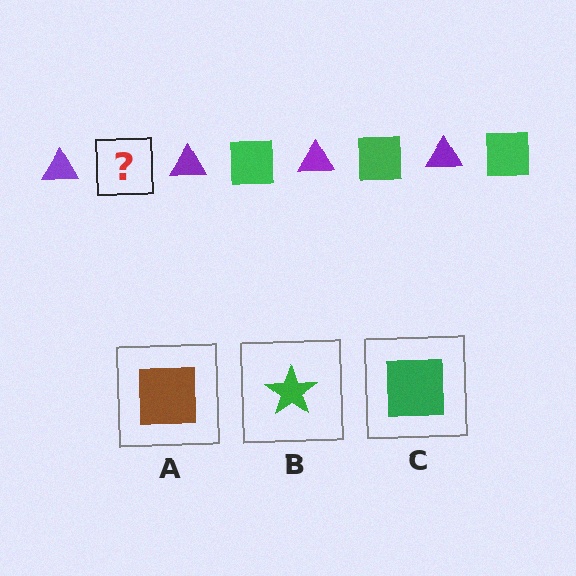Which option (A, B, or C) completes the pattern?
C.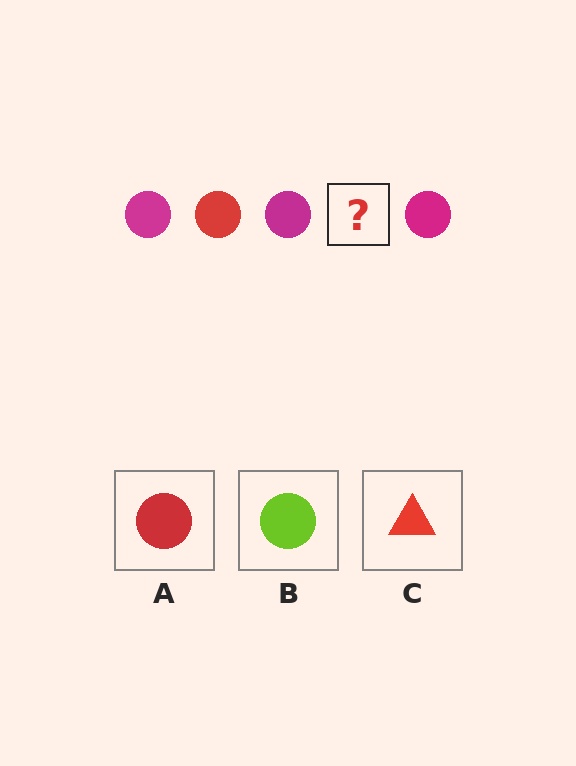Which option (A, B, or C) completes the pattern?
A.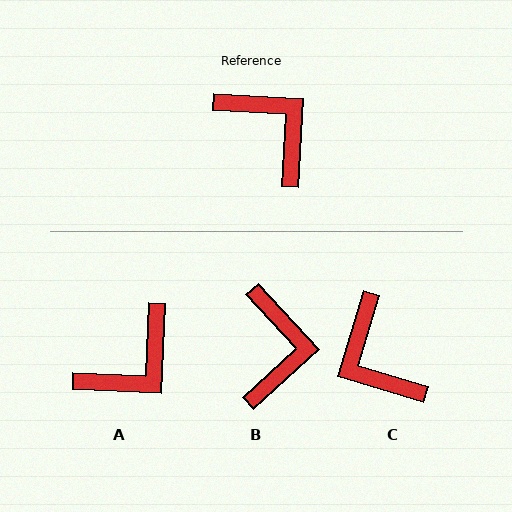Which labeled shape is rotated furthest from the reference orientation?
C, about 166 degrees away.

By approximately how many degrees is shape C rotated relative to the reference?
Approximately 166 degrees counter-clockwise.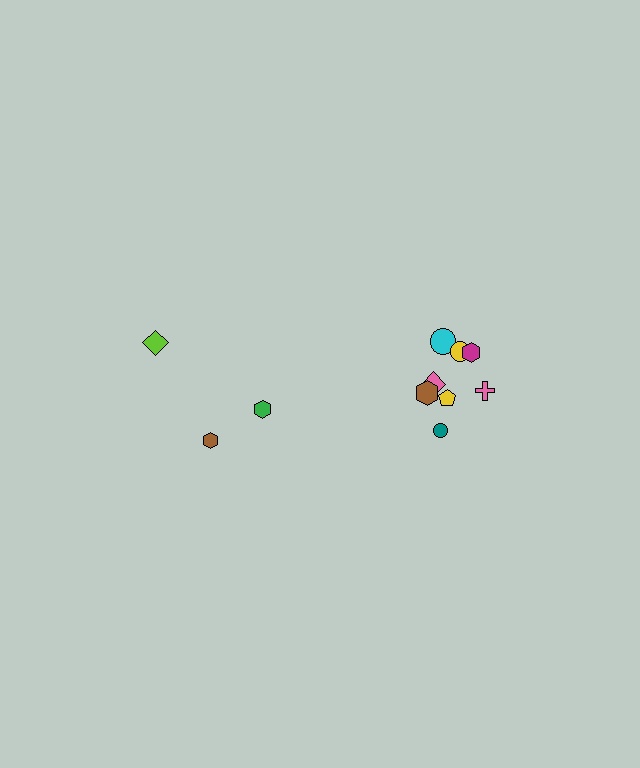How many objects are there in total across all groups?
There are 11 objects.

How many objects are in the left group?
There are 3 objects.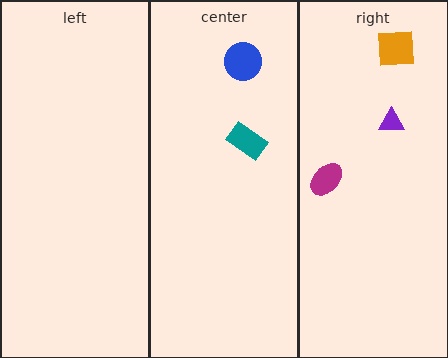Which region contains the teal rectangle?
The center region.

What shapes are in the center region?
The teal rectangle, the blue circle.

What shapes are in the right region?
The purple triangle, the orange square, the magenta ellipse.